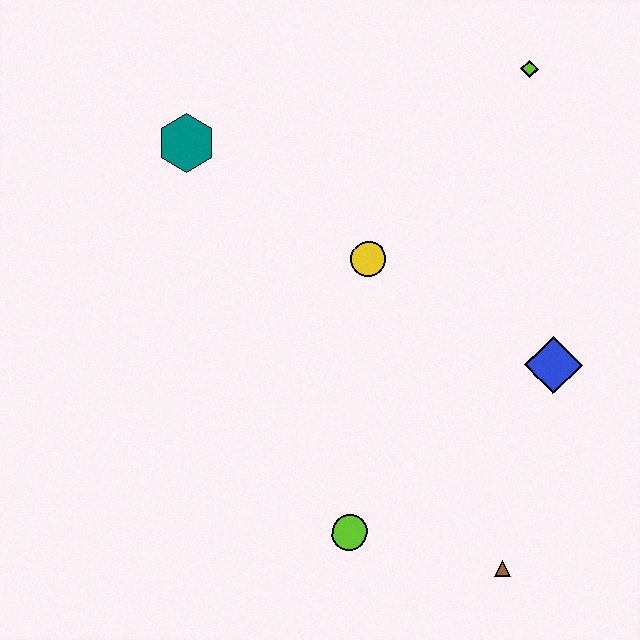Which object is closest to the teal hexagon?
The yellow circle is closest to the teal hexagon.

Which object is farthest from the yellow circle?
The brown triangle is farthest from the yellow circle.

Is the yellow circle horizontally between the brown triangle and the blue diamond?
No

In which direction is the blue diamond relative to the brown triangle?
The blue diamond is above the brown triangle.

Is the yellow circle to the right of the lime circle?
Yes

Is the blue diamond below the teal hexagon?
Yes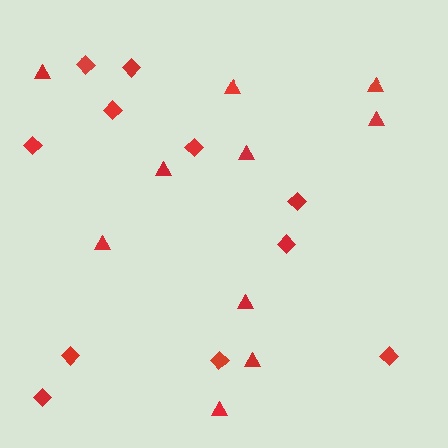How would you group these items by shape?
There are 2 groups: one group of diamonds (11) and one group of triangles (10).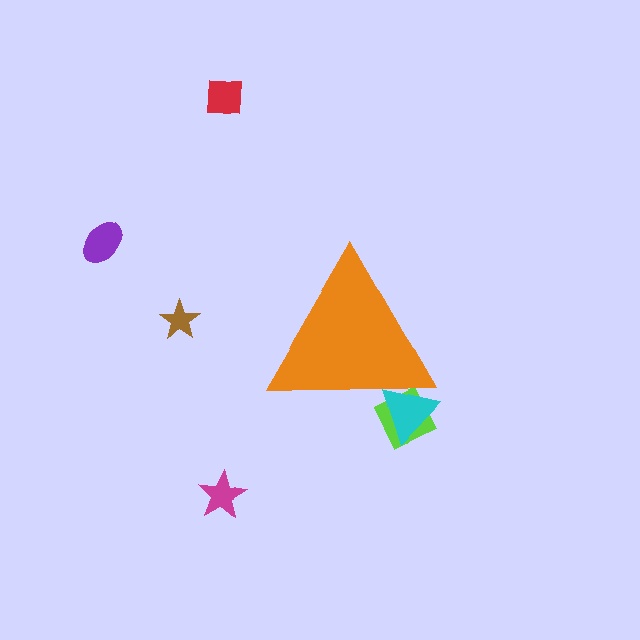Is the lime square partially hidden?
Yes, the lime square is partially hidden behind the orange triangle.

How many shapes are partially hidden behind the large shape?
2 shapes are partially hidden.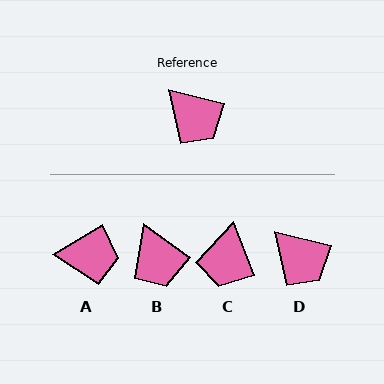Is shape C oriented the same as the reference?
No, it is off by about 55 degrees.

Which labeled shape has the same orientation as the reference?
D.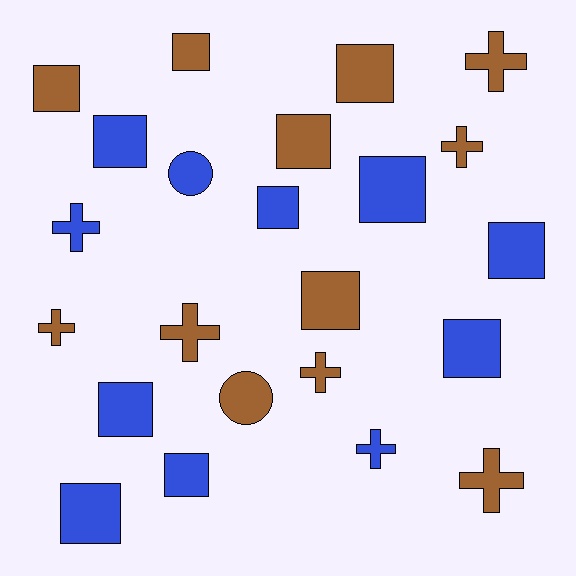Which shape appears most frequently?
Square, with 13 objects.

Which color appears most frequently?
Brown, with 12 objects.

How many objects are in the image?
There are 23 objects.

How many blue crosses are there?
There are 2 blue crosses.